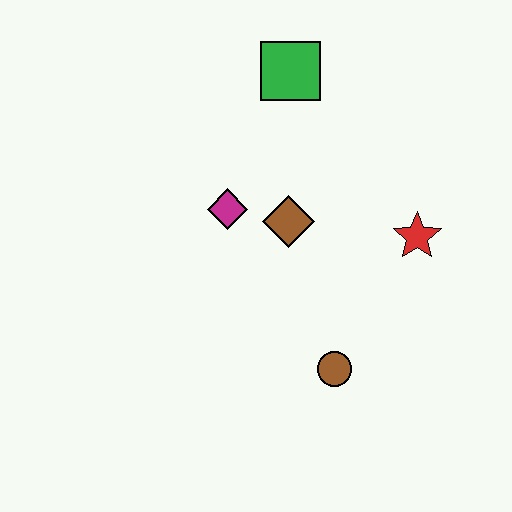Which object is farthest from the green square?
The brown circle is farthest from the green square.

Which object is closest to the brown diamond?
The magenta diamond is closest to the brown diamond.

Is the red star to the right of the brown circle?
Yes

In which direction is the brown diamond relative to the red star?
The brown diamond is to the left of the red star.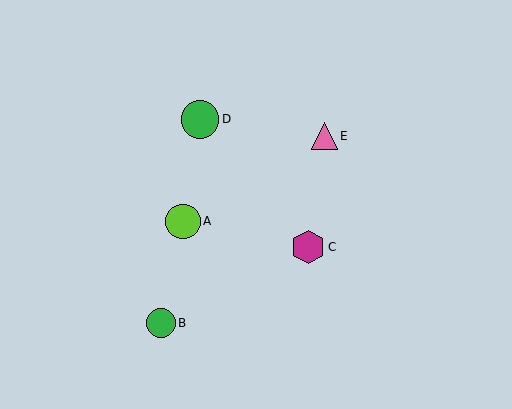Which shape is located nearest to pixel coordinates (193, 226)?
The lime circle (labeled A) at (183, 221) is nearest to that location.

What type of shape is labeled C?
Shape C is a magenta hexagon.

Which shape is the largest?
The green circle (labeled D) is the largest.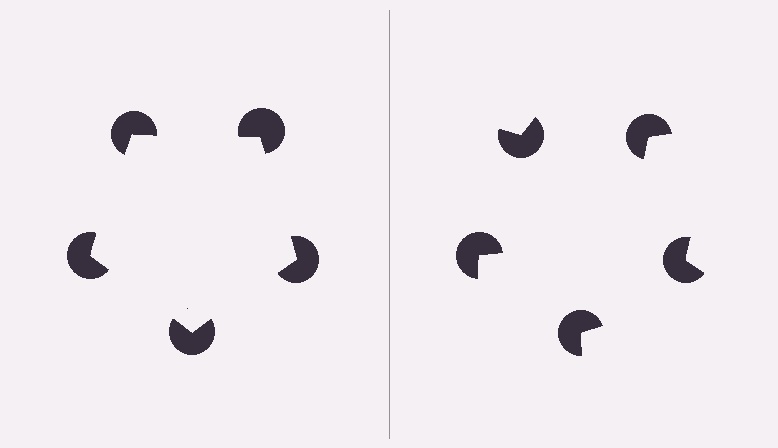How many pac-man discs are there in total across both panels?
10 — 5 on each side.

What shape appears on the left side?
An illusory pentagon.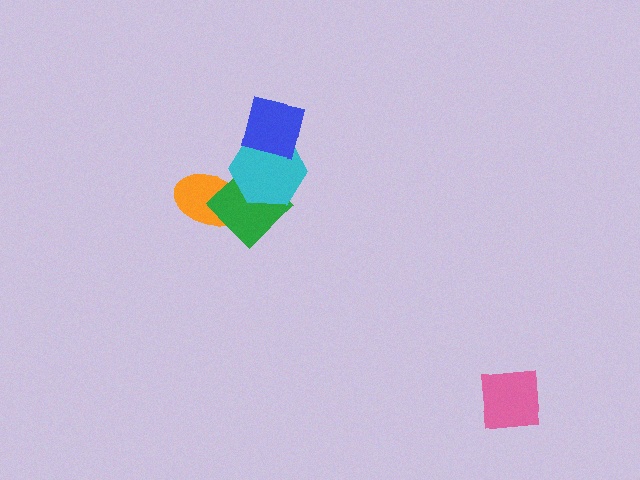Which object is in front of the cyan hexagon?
The blue square is in front of the cyan hexagon.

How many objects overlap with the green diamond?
2 objects overlap with the green diamond.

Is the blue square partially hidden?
No, no other shape covers it.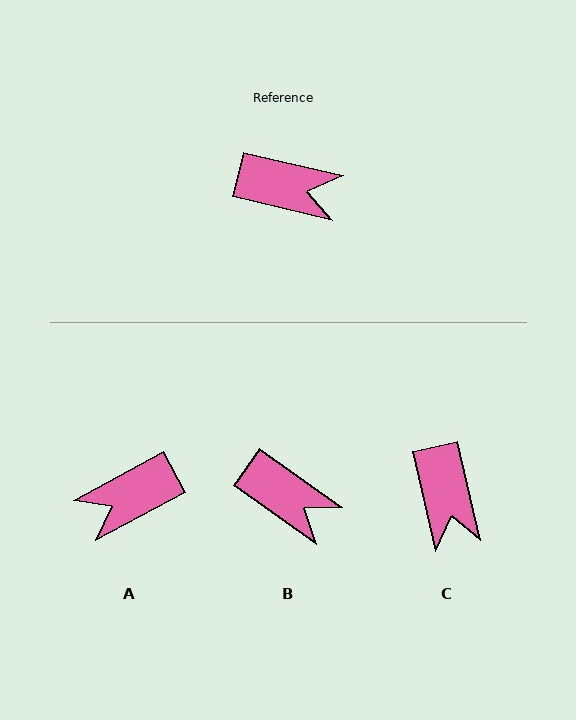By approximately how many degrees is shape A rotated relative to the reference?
Approximately 138 degrees clockwise.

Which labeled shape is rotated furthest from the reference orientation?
A, about 138 degrees away.